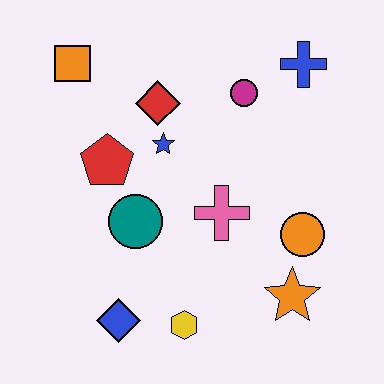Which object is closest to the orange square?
The red diamond is closest to the orange square.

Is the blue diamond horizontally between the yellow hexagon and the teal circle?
No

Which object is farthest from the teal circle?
The blue cross is farthest from the teal circle.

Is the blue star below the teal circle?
No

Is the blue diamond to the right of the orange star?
No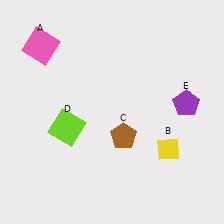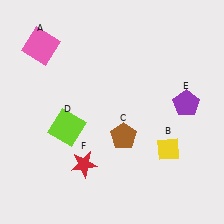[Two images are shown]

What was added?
A red star (F) was added in Image 2.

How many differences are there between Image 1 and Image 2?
There is 1 difference between the two images.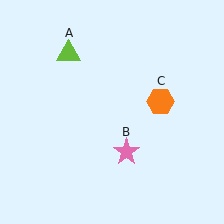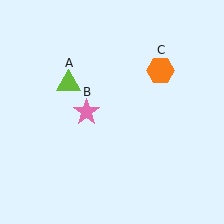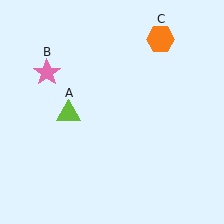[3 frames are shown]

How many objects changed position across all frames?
3 objects changed position: lime triangle (object A), pink star (object B), orange hexagon (object C).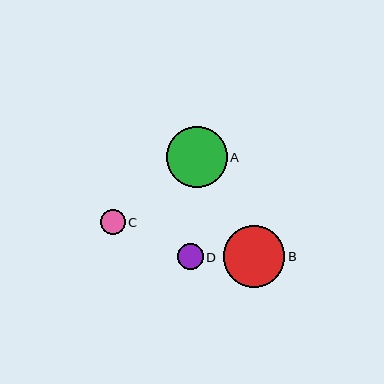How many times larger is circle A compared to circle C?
Circle A is approximately 2.4 times the size of circle C.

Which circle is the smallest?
Circle C is the smallest with a size of approximately 25 pixels.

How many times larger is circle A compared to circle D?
Circle A is approximately 2.3 times the size of circle D.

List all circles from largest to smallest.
From largest to smallest: B, A, D, C.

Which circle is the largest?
Circle B is the largest with a size of approximately 61 pixels.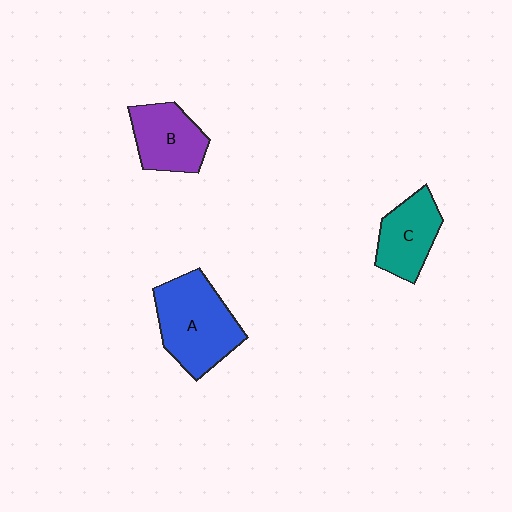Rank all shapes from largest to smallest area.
From largest to smallest: A (blue), B (purple), C (teal).